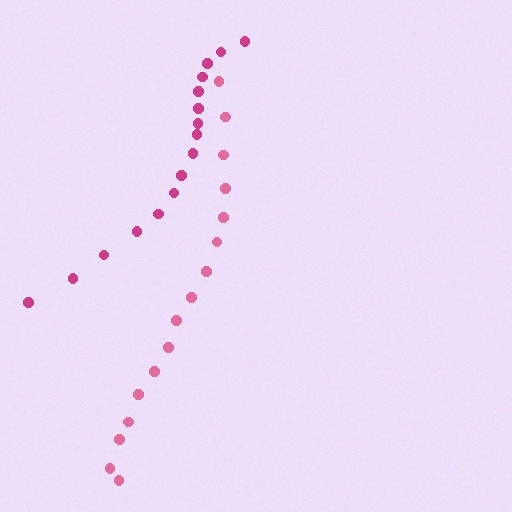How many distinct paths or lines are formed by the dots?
There are 2 distinct paths.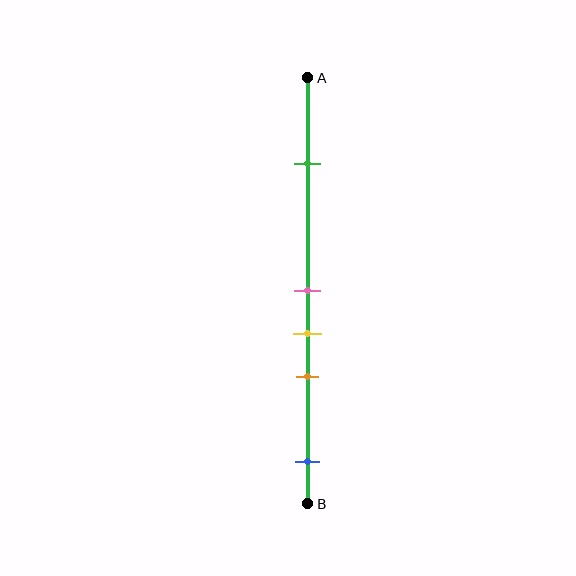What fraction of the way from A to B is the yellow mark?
The yellow mark is approximately 60% (0.6) of the way from A to B.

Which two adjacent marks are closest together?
The pink and yellow marks are the closest adjacent pair.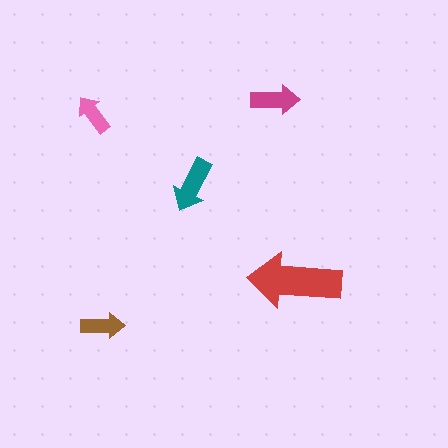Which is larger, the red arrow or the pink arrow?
The red one.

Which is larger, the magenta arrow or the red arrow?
The red one.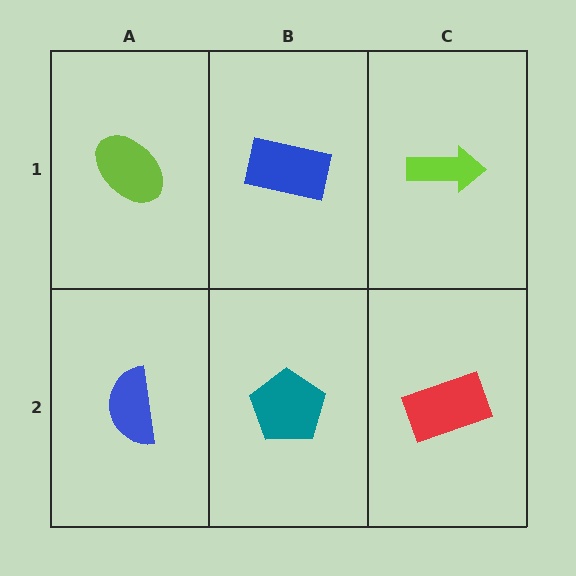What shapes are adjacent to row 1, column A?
A blue semicircle (row 2, column A), a blue rectangle (row 1, column B).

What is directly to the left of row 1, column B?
A lime ellipse.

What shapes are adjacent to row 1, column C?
A red rectangle (row 2, column C), a blue rectangle (row 1, column B).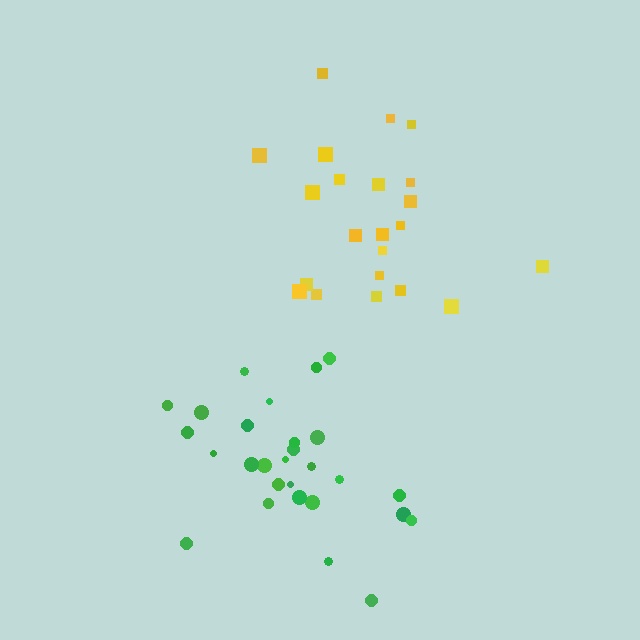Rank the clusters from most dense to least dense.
green, yellow.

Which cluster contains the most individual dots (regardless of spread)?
Green (28).